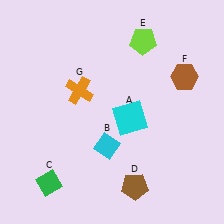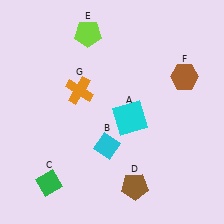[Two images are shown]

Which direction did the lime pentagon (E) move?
The lime pentagon (E) moved left.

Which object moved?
The lime pentagon (E) moved left.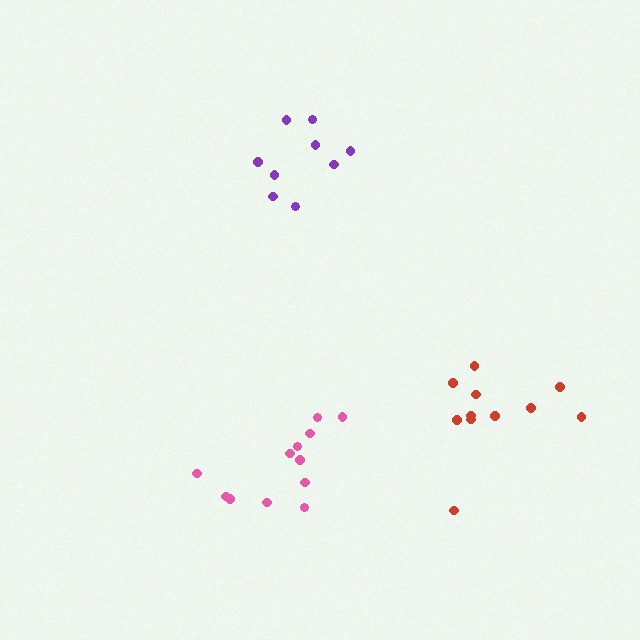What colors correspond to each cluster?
The clusters are colored: pink, purple, red.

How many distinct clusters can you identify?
There are 3 distinct clusters.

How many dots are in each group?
Group 1: 12 dots, Group 2: 9 dots, Group 3: 11 dots (32 total).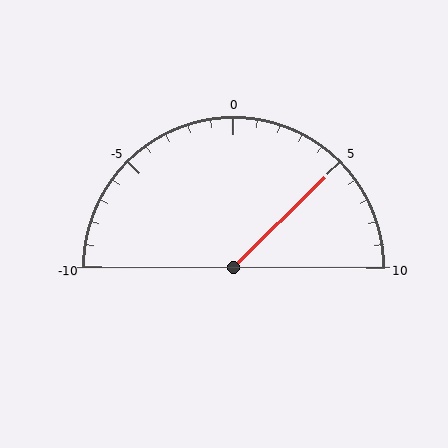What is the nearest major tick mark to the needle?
The nearest major tick mark is 5.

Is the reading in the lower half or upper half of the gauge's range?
The reading is in the upper half of the range (-10 to 10).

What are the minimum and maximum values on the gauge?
The gauge ranges from -10 to 10.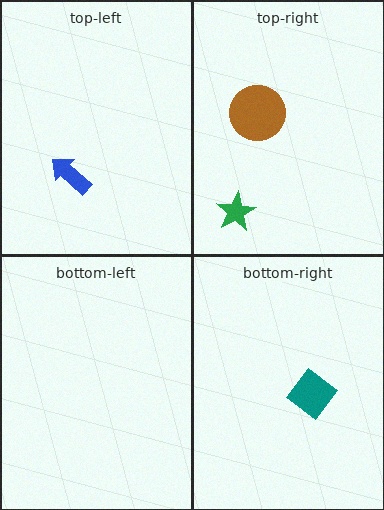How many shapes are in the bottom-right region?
1.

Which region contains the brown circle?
The top-right region.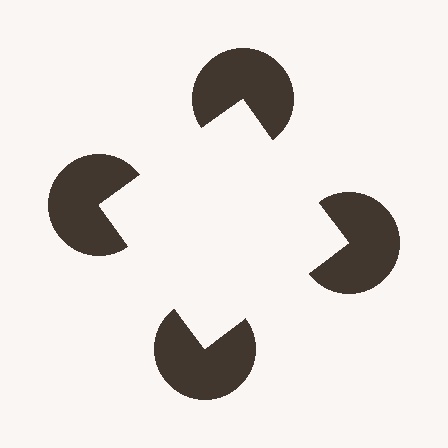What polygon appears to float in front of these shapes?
An illusory square — its edges are inferred from the aligned wedge cuts in the pac-man discs, not physically drawn.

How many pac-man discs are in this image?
There are 4 — one at each vertex of the illusory square.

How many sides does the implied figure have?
4 sides.